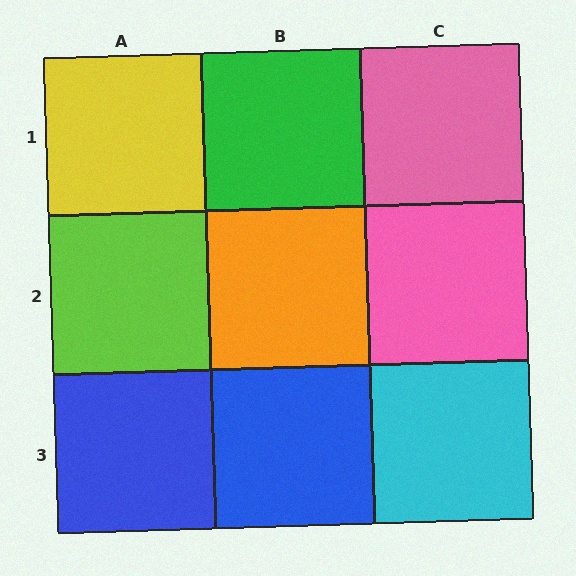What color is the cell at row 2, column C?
Pink.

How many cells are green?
1 cell is green.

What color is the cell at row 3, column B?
Blue.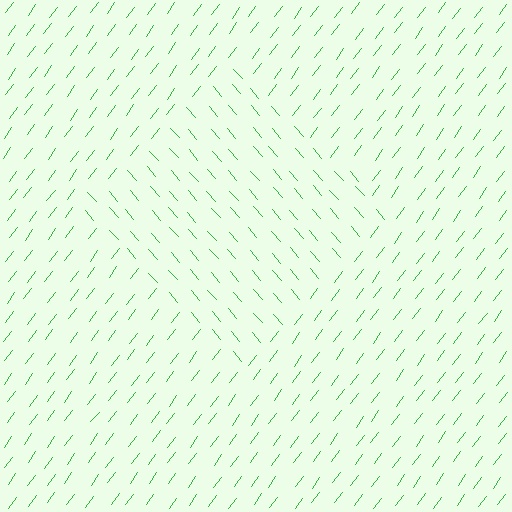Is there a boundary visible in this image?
Yes, there is a texture boundary formed by a change in line orientation.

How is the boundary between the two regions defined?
The boundary is defined purely by a change in line orientation (approximately 78 degrees difference). All lines are the same color and thickness.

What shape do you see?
I see a diamond.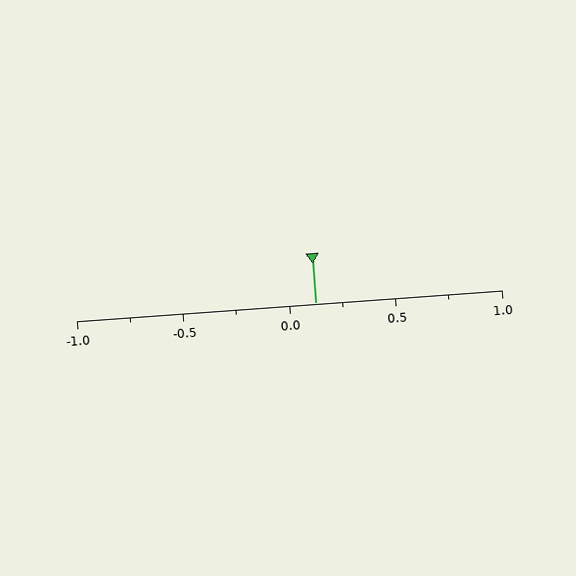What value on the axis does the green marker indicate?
The marker indicates approximately 0.12.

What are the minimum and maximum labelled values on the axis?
The axis runs from -1.0 to 1.0.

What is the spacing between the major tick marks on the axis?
The major ticks are spaced 0.5 apart.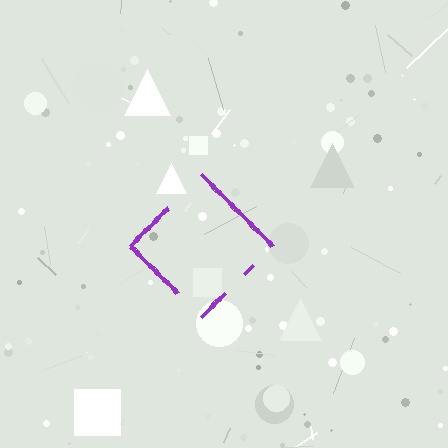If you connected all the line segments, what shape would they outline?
They would outline a diamond.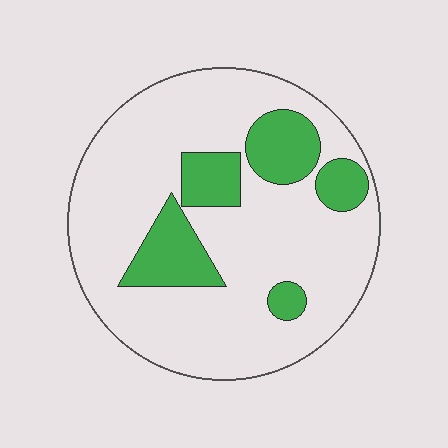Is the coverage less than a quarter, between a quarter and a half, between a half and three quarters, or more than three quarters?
Less than a quarter.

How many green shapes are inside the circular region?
5.